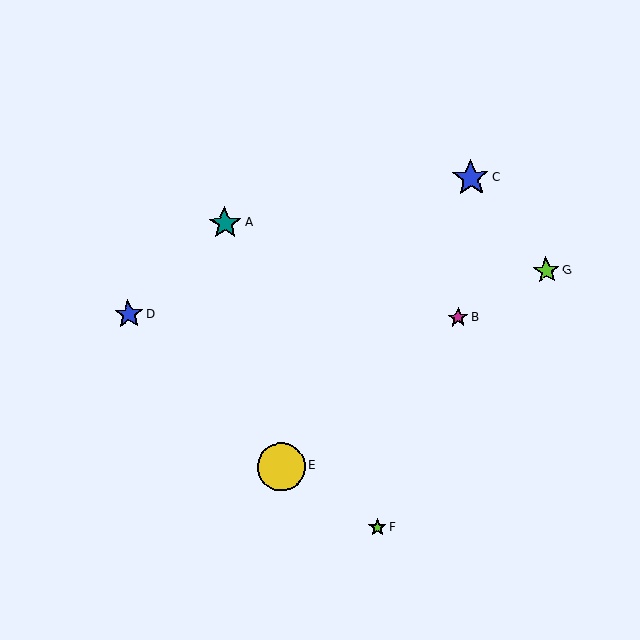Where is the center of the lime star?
The center of the lime star is at (377, 528).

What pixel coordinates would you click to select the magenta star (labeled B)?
Click at (458, 318) to select the magenta star B.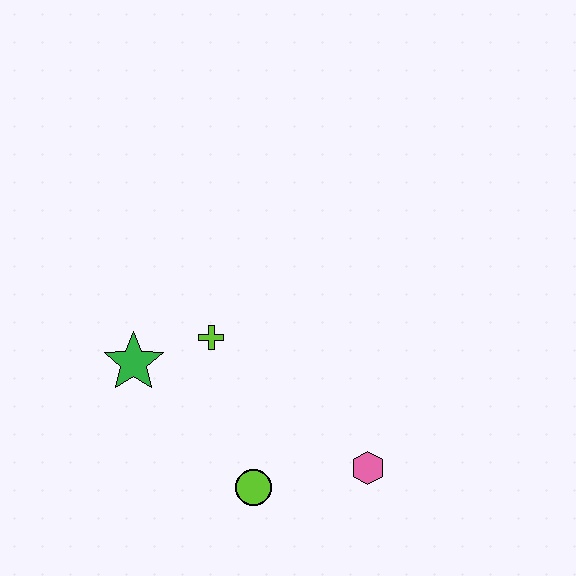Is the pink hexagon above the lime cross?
No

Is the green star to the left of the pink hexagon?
Yes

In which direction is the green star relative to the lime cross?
The green star is to the left of the lime cross.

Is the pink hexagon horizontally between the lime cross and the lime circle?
No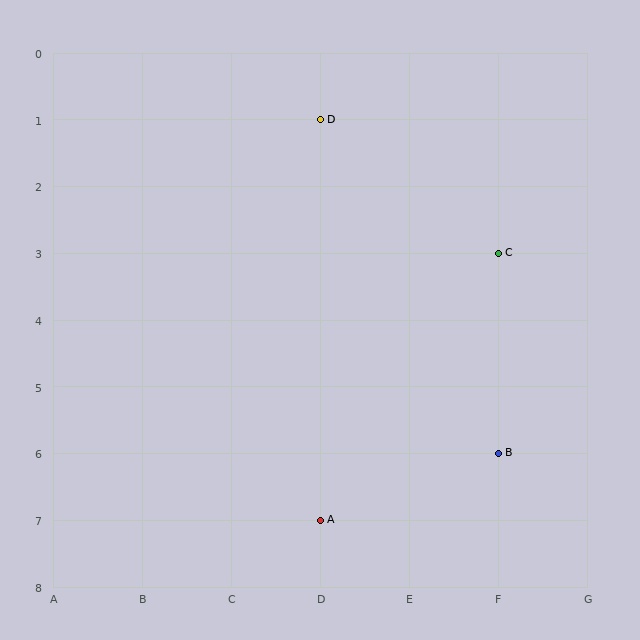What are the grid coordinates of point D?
Point D is at grid coordinates (D, 1).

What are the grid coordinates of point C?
Point C is at grid coordinates (F, 3).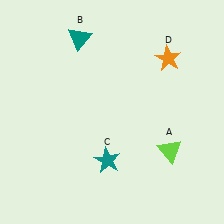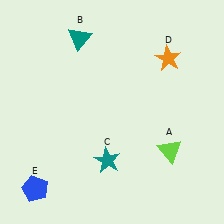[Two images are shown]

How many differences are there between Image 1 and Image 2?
There is 1 difference between the two images.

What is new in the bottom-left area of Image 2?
A blue pentagon (E) was added in the bottom-left area of Image 2.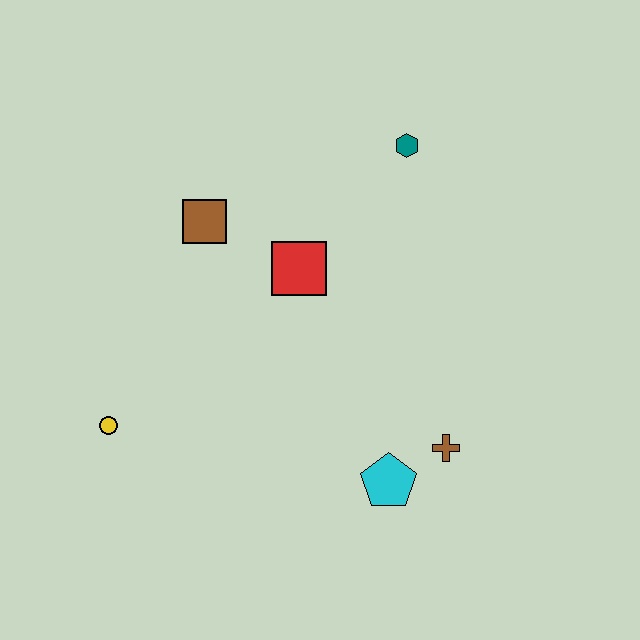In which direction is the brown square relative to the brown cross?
The brown square is to the left of the brown cross.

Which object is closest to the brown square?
The red square is closest to the brown square.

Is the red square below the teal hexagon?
Yes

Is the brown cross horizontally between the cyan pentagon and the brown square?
No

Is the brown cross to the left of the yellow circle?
No